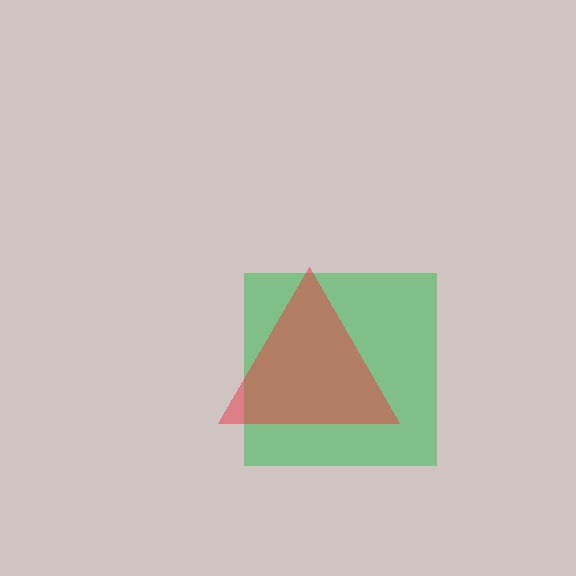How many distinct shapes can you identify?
There are 2 distinct shapes: a green square, a red triangle.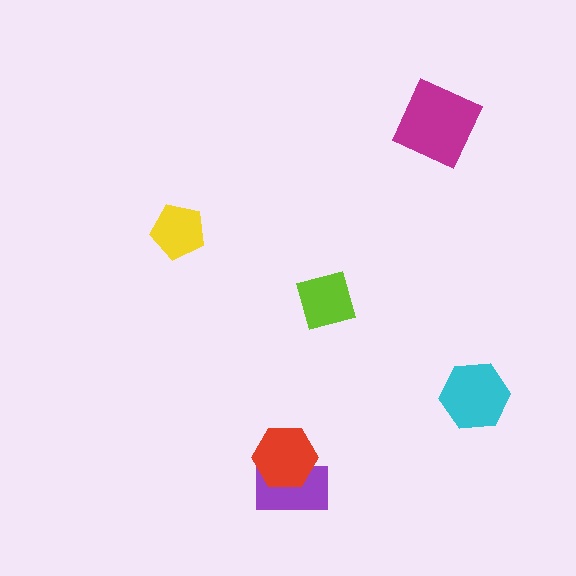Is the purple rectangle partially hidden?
Yes, it is partially covered by another shape.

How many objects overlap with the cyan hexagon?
0 objects overlap with the cyan hexagon.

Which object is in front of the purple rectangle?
The red hexagon is in front of the purple rectangle.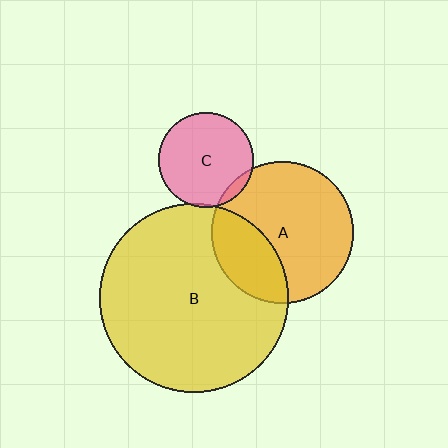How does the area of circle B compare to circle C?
Approximately 3.9 times.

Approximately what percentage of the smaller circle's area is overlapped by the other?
Approximately 5%.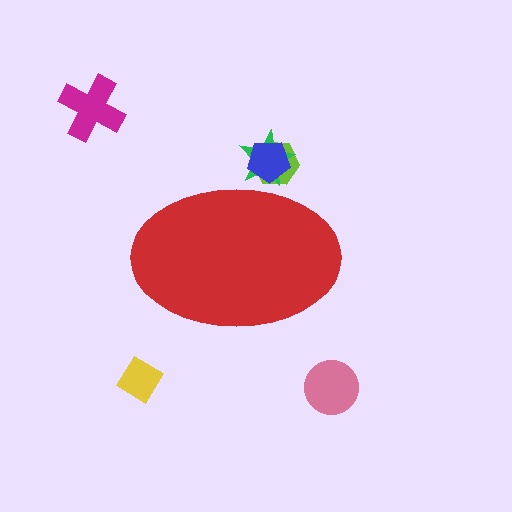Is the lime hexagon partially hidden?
Yes, the lime hexagon is partially hidden behind the red ellipse.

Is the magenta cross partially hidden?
No, the magenta cross is fully visible.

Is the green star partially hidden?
Yes, the green star is partially hidden behind the red ellipse.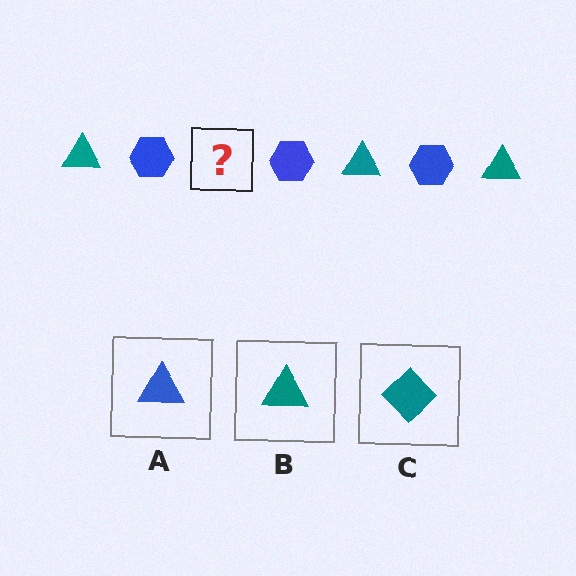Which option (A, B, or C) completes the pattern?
B.